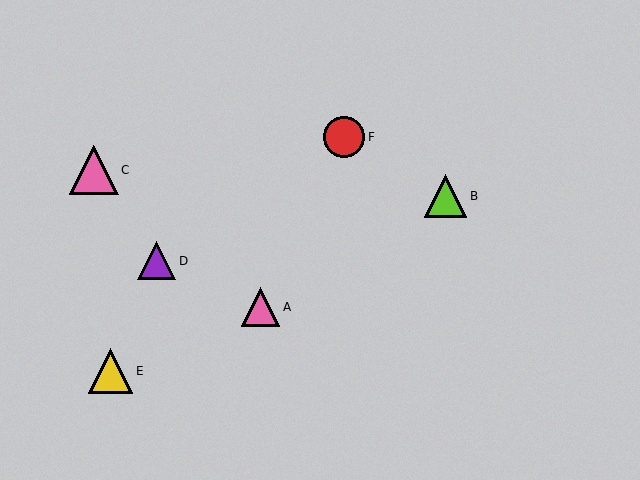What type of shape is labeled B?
Shape B is a lime triangle.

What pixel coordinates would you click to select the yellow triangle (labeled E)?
Click at (111, 371) to select the yellow triangle E.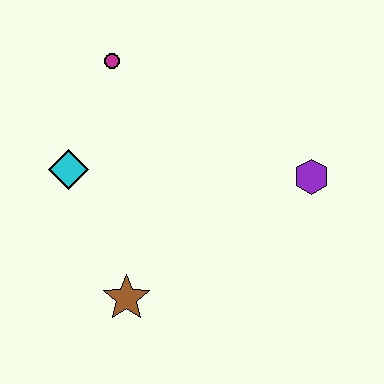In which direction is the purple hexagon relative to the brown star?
The purple hexagon is to the right of the brown star.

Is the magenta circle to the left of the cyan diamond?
No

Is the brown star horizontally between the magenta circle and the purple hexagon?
Yes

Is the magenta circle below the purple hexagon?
No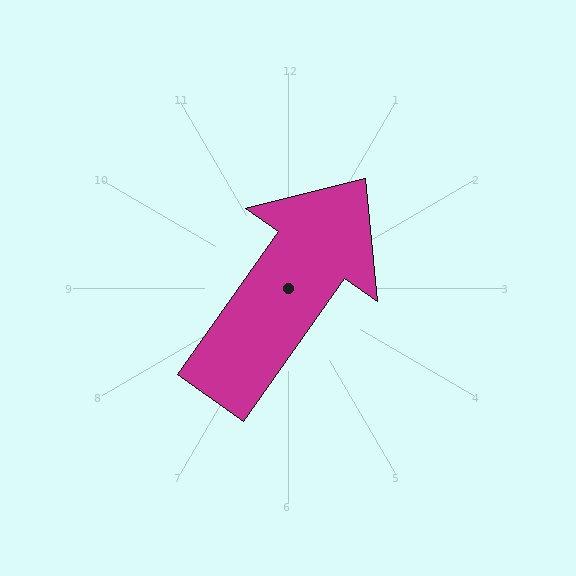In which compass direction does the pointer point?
Northeast.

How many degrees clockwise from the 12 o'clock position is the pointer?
Approximately 35 degrees.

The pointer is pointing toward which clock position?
Roughly 1 o'clock.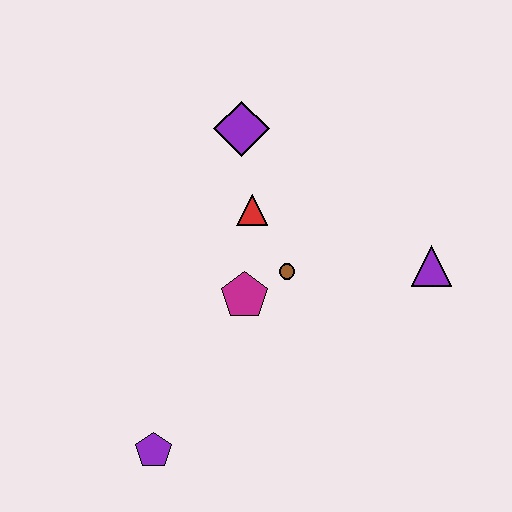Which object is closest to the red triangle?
The brown circle is closest to the red triangle.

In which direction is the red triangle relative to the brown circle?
The red triangle is above the brown circle.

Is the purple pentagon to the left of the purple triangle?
Yes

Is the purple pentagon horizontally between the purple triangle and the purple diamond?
No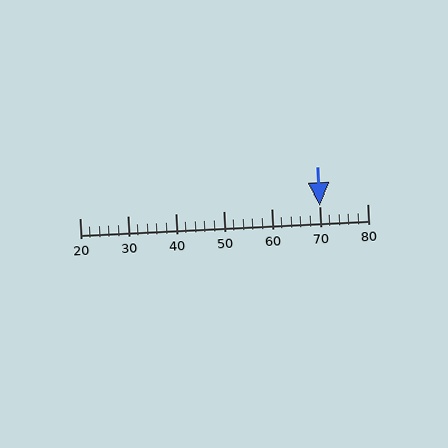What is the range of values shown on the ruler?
The ruler shows values from 20 to 80.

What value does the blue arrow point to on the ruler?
The blue arrow points to approximately 70.